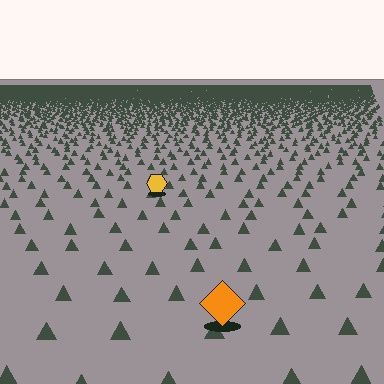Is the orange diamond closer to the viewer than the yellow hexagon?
Yes. The orange diamond is closer — you can tell from the texture gradient: the ground texture is coarser near it.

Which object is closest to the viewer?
The orange diamond is closest. The texture marks near it are larger and more spread out.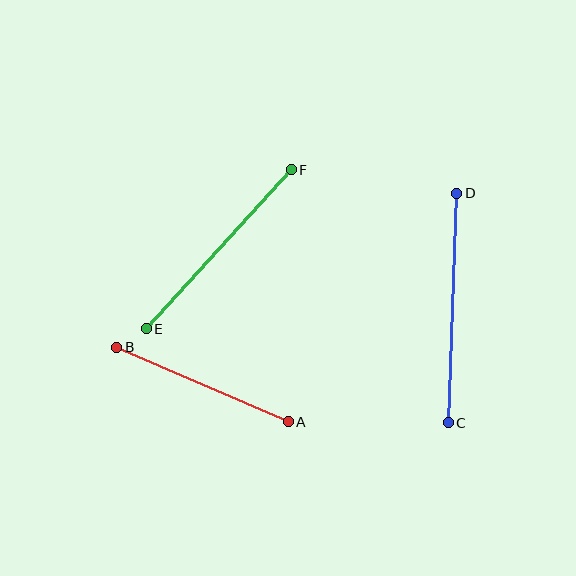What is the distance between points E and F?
The distance is approximately 215 pixels.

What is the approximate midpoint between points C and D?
The midpoint is at approximately (452, 308) pixels.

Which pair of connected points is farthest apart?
Points C and D are farthest apart.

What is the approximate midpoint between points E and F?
The midpoint is at approximately (219, 249) pixels.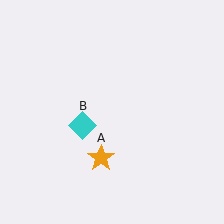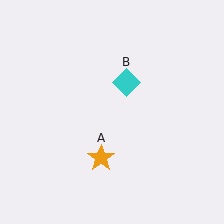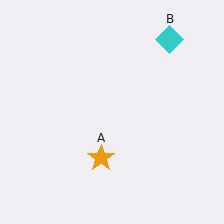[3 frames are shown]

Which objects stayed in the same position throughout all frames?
Orange star (object A) remained stationary.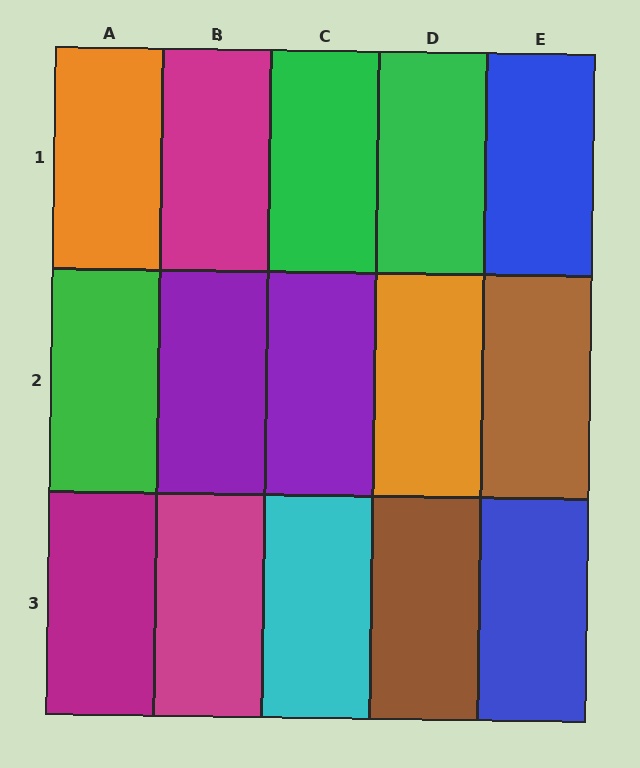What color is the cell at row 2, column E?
Brown.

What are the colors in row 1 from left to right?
Orange, magenta, green, green, blue.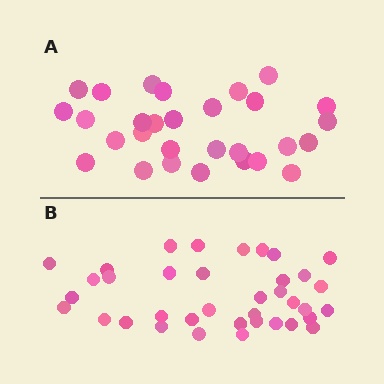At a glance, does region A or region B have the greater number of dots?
Region B (the bottom region) has more dots.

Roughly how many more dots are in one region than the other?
Region B has roughly 8 or so more dots than region A.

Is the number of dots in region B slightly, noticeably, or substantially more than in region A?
Region B has noticeably more, but not dramatically so. The ratio is roughly 1.3 to 1.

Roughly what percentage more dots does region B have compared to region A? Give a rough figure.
About 30% more.